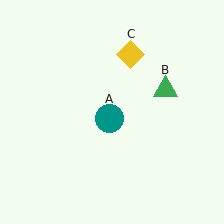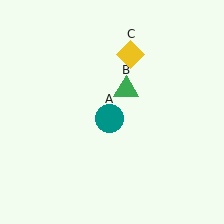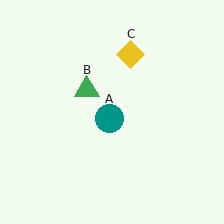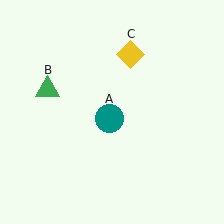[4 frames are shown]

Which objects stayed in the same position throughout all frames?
Teal circle (object A) and yellow diamond (object C) remained stationary.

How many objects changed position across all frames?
1 object changed position: green triangle (object B).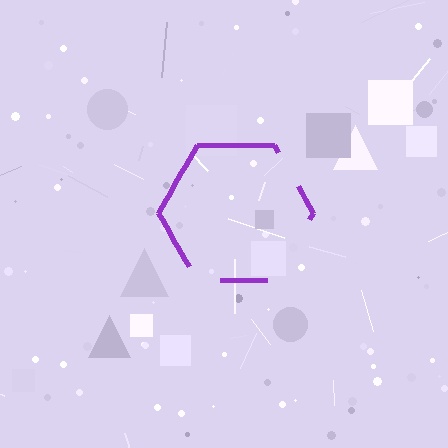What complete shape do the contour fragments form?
The contour fragments form a hexagon.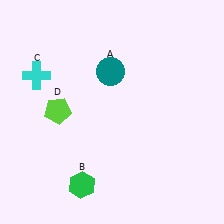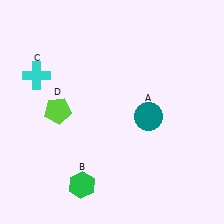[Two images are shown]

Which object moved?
The teal circle (A) moved down.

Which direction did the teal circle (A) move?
The teal circle (A) moved down.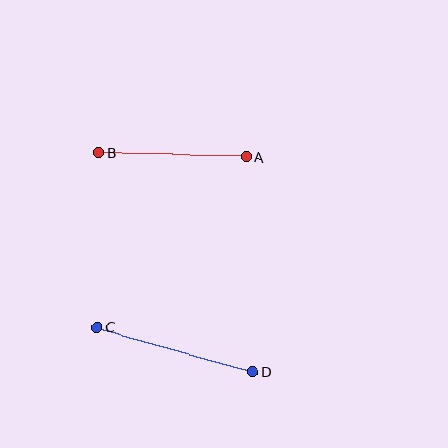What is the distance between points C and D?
The distance is approximately 162 pixels.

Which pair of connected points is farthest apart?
Points C and D are farthest apart.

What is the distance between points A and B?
The distance is approximately 148 pixels.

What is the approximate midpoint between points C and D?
The midpoint is at approximately (175, 350) pixels.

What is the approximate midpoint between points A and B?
The midpoint is at approximately (172, 155) pixels.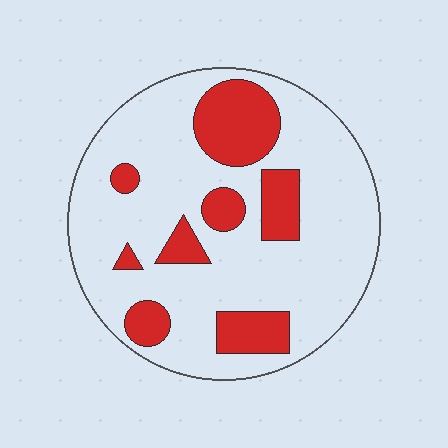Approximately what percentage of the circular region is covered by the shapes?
Approximately 25%.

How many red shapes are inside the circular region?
8.